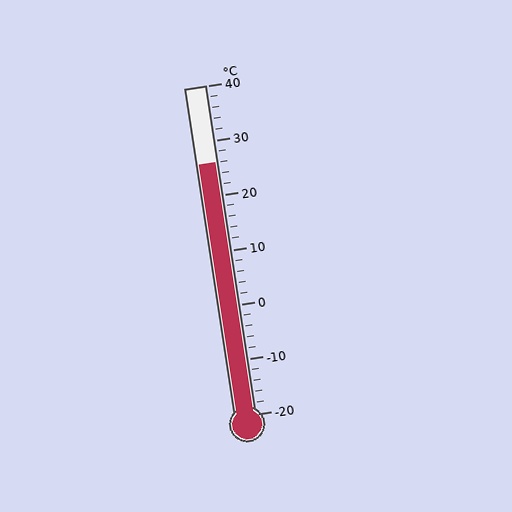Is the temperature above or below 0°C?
The temperature is above 0°C.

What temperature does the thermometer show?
The thermometer shows approximately 26°C.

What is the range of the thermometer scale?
The thermometer scale ranges from -20°C to 40°C.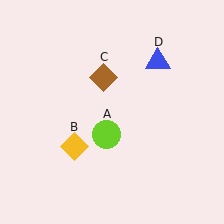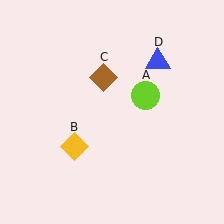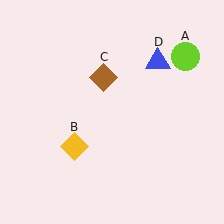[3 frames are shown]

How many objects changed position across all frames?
1 object changed position: lime circle (object A).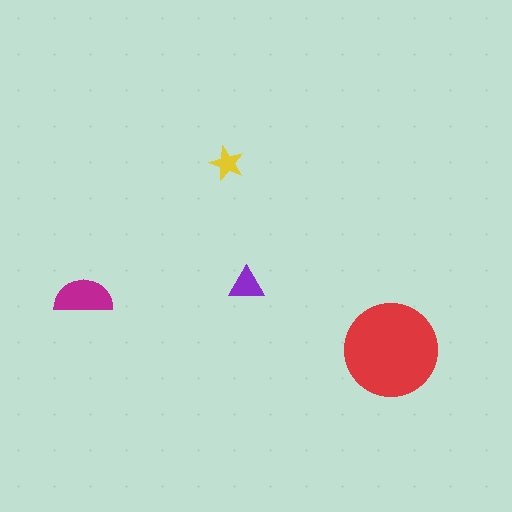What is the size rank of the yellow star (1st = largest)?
4th.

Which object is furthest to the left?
The magenta semicircle is leftmost.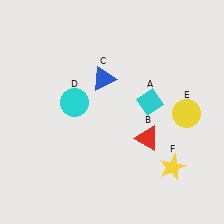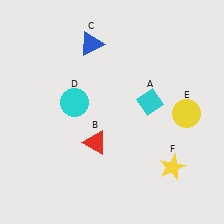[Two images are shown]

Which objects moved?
The objects that moved are: the red triangle (B), the blue triangle (C).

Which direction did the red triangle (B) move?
The red triangle (B) moved left.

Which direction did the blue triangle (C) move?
The blue triangle (C) moved up.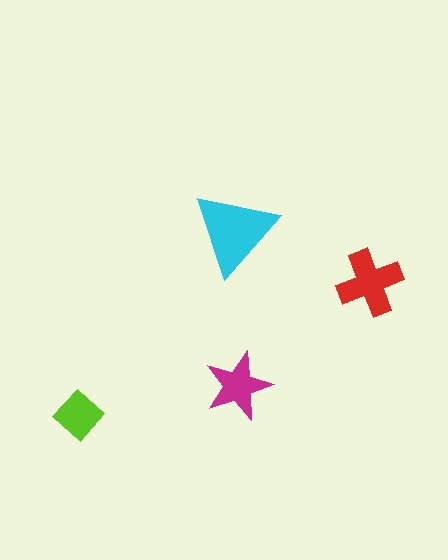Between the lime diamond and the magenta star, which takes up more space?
The magenta star.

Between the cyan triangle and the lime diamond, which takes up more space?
The cyan triangle.